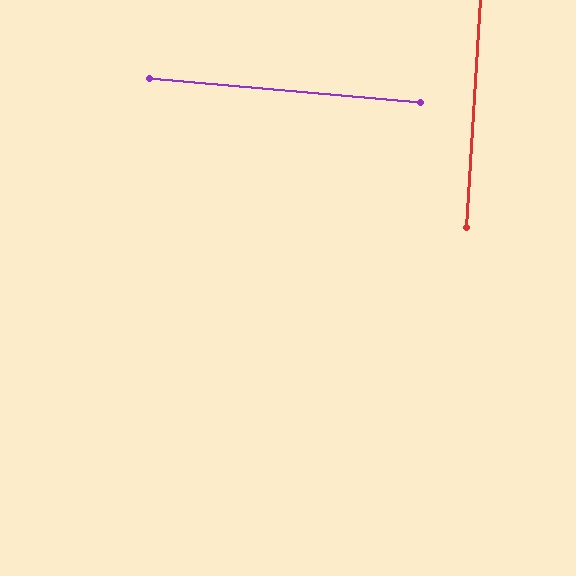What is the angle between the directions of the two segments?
Approximately 88 degrees.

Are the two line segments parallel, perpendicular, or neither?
Perpendicular — they meet at approximately 88°.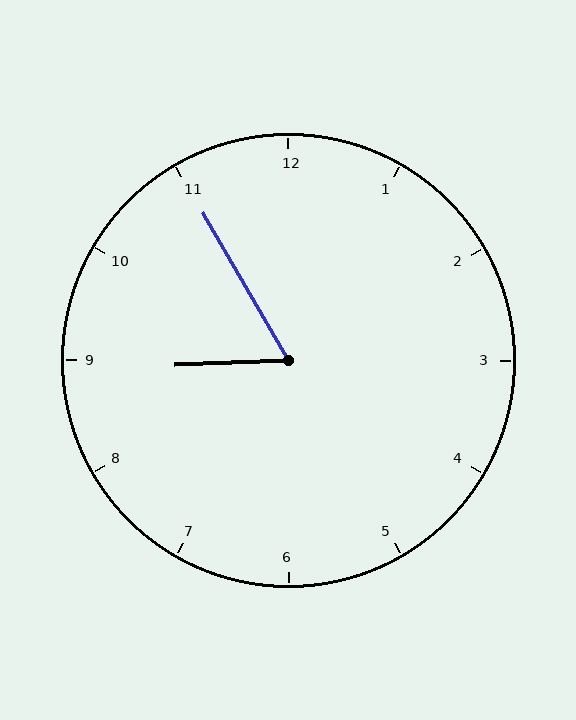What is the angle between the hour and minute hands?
Approximately 62 degrees.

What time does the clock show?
8:55.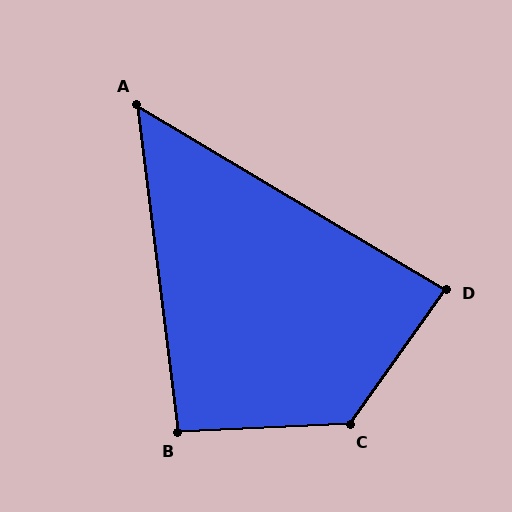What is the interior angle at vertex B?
Approximately 94 degrees (approximately right).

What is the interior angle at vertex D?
Approximately 86 degrees (approximately right).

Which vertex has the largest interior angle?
C, at approximately 128 degrees.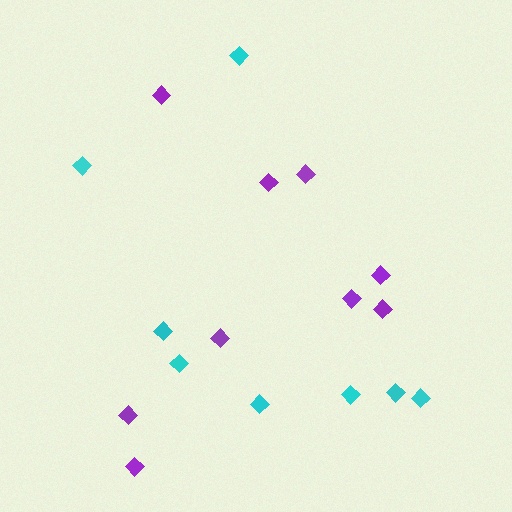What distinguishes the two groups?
There are 2 groups: one group of purple diamonds (9) and one group of cyan diamonds (8).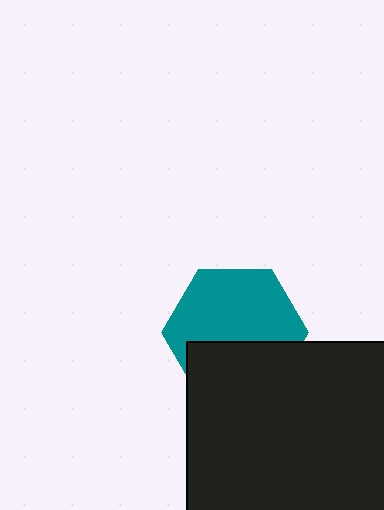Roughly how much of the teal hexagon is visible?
About half of it is visible (roughly 61%).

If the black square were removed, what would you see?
You would see the complete teal hexagon.